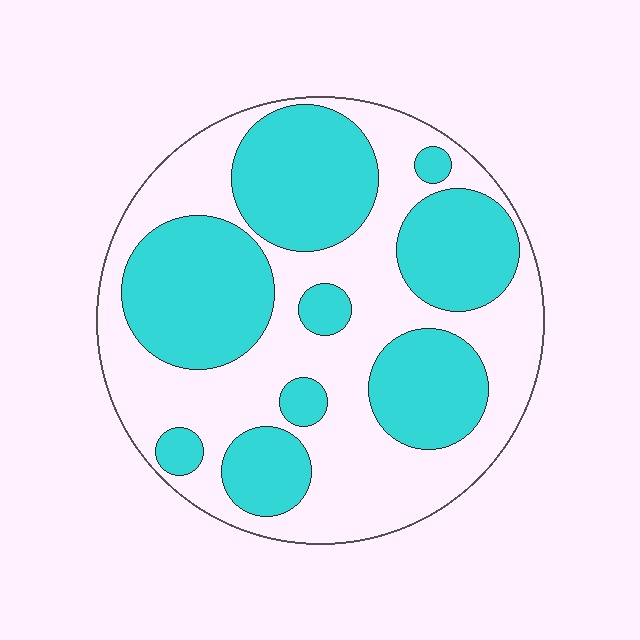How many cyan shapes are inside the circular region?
9.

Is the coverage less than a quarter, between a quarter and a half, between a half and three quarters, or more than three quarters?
Between a quarter and a half.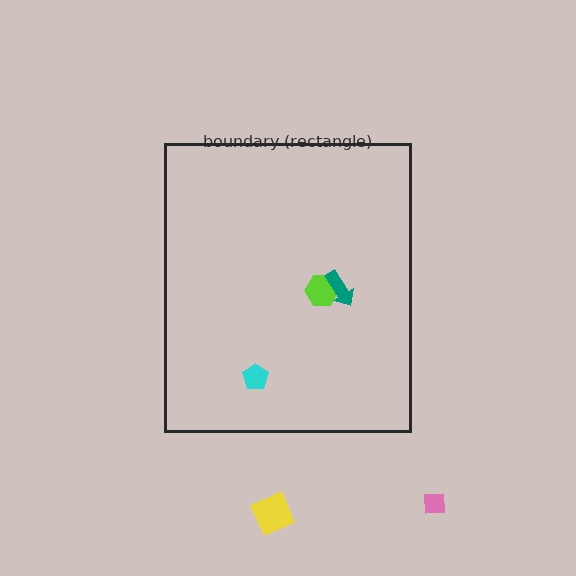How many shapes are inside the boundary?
3 inside, 2 outside.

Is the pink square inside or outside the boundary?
Outside.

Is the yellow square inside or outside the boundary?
Outside.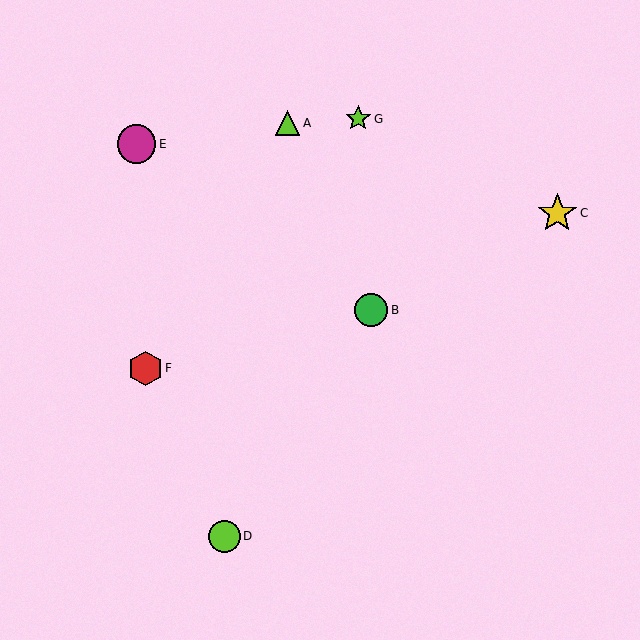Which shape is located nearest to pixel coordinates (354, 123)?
The lime star (labeled G) at (358, 119) is nearest to that location.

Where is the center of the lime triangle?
The center of the lime triangle is at (288, 123).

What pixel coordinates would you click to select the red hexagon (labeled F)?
Click at (145, 368) to select the red hexagon F.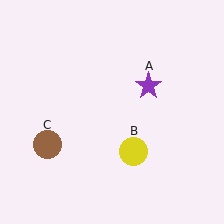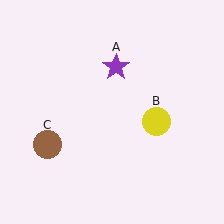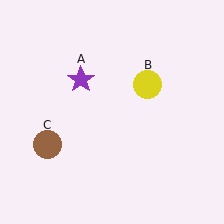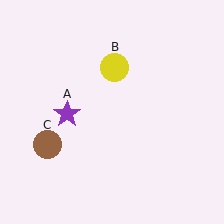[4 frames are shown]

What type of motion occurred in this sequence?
The purple star (object A), yellow circle (object B) rotated counterclockwise around the center of the scene.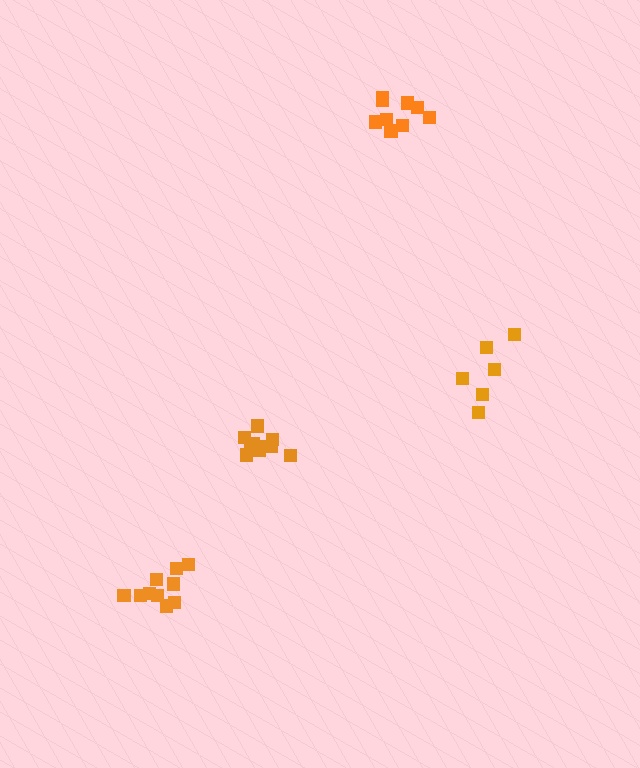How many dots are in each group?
Group 1: 10 dots, Group 2: 10 dots, Group 3: 9 dots, Group 4: 6 dots (35 total).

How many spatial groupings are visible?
There are 4 spatial groupings.